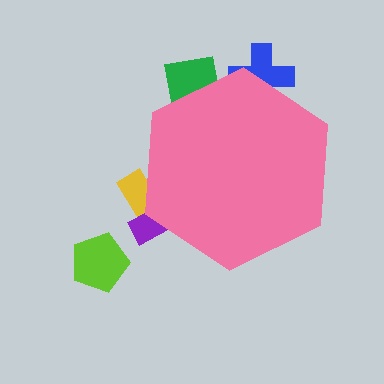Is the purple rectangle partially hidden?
Yes, the purple rectangle is partially hidden behind the pink hexagon.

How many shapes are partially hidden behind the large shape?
4 shapes are partially hidden.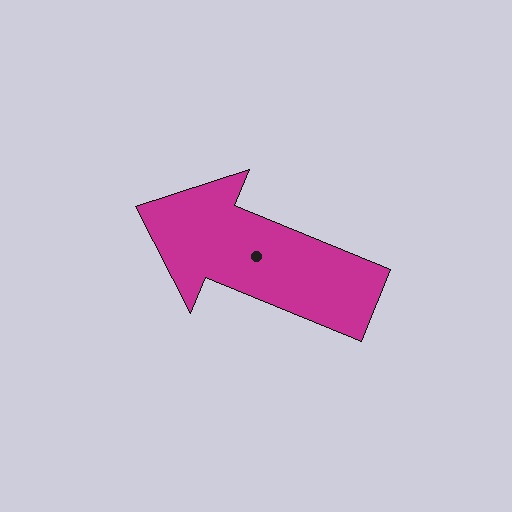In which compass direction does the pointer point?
West.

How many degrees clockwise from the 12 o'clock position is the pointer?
Approximately 292 degrees.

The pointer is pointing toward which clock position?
Roughly 10 o'clock.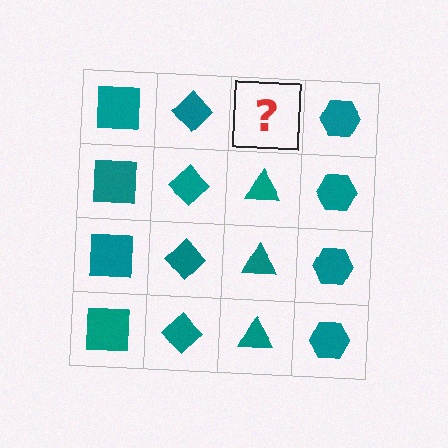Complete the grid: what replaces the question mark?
The question mark should be replaced with a teal triangle.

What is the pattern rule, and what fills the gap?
The rule is that each column has a consistent shape. The gap should be filled with a teal triangle.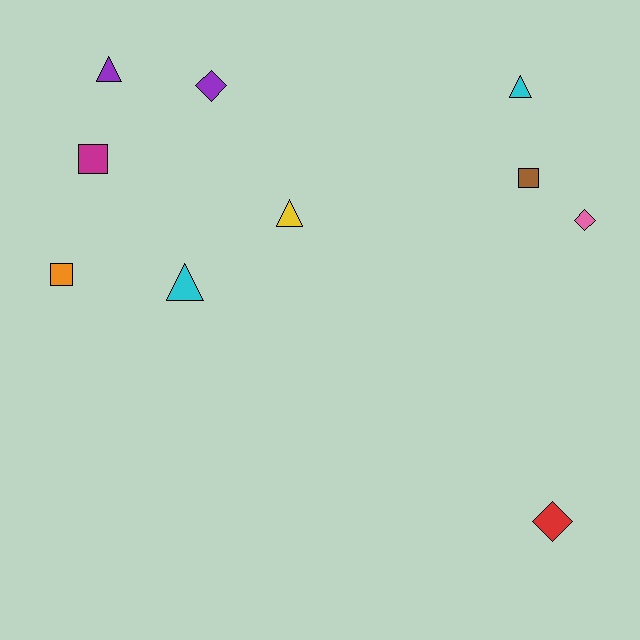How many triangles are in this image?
There are 4 triangles.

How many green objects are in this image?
There are no green objects.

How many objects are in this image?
There are 10 objects.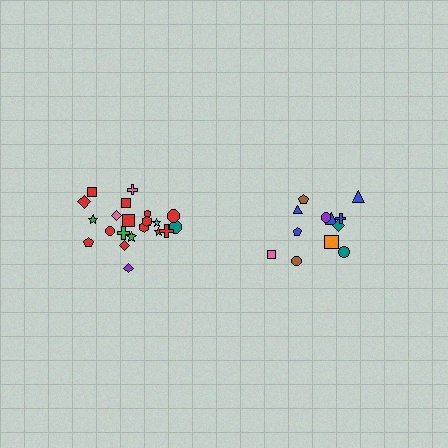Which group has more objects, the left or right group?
The left group.